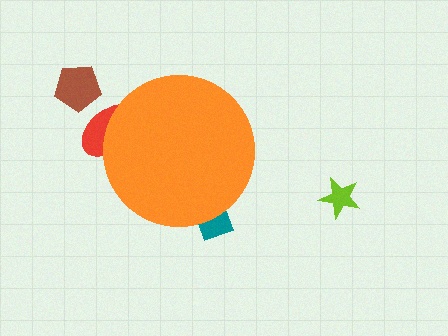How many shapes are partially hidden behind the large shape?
2 shapes are partially hidden.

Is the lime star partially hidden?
No, the lime star is fully visible.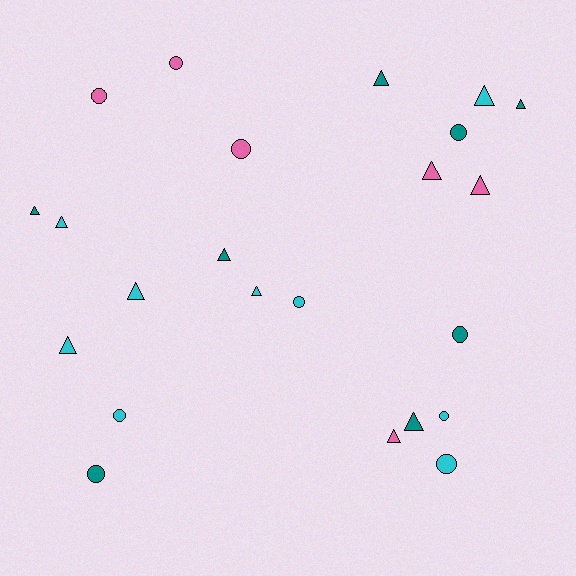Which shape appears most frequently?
Triangle, with 13 objects.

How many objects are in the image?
There are 23 objects.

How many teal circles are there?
There are 3 teal circles.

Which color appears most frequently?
Cyan, with 9 objects.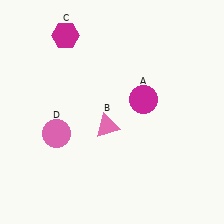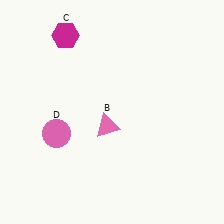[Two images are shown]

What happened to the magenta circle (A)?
The magenta circle (A) was removed in Image 2. It was in the top-right area of Image 1.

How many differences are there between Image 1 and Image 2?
There is 1 difference between the two images.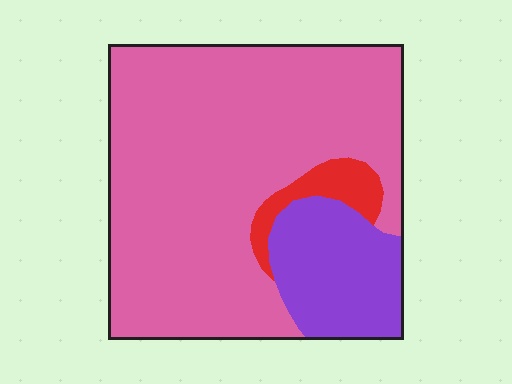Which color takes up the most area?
Pink, at roughly 75%.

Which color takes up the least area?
Red, at roughly 5%.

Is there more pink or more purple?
Pink.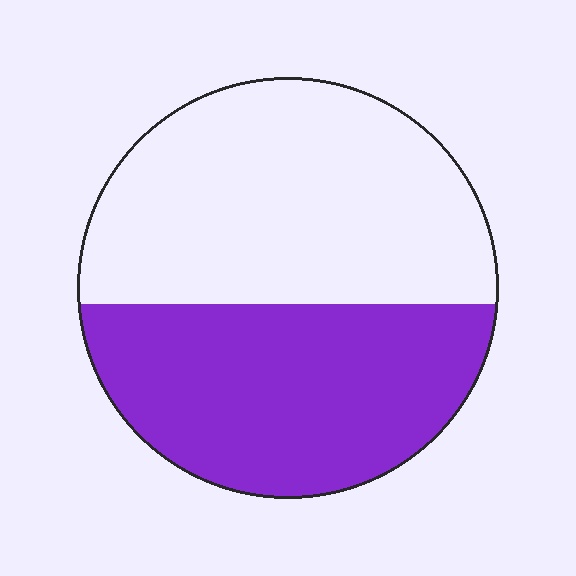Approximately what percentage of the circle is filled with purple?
Approximately 45%.